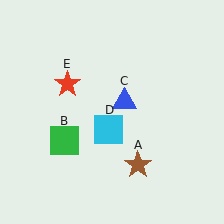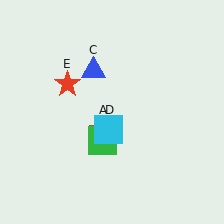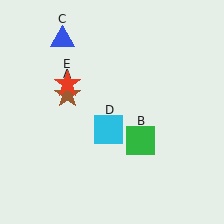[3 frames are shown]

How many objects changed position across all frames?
3 objects changed position: brown star (object A), green square (object B), blue triangle (object C).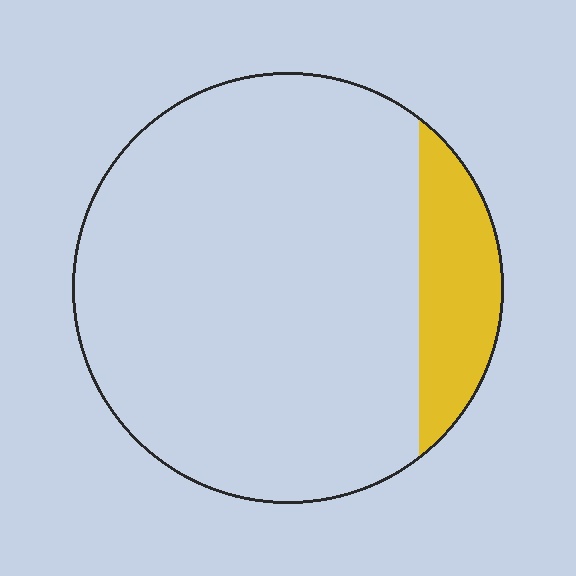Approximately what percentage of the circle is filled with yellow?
Approximately 15%.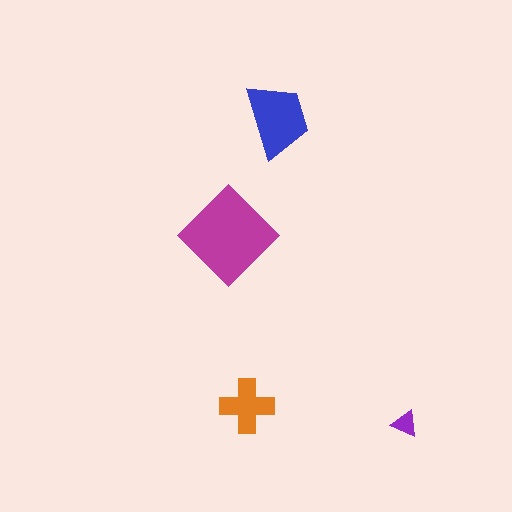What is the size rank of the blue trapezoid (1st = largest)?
2nd.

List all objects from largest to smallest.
The magenta diamond, the blue trapezoid, the orange cross, the purple triangle.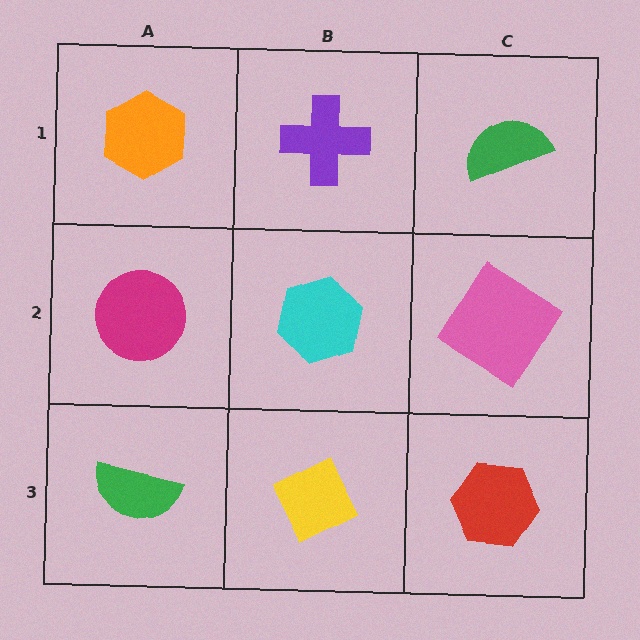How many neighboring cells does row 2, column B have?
4.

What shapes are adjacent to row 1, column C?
A pink diamond (row 2, column C), a purple cross (row 1, column B).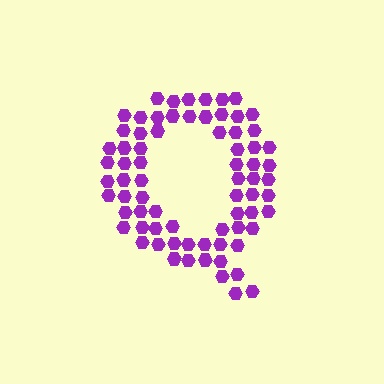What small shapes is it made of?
It is made of small hexagons.